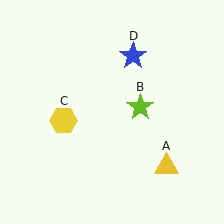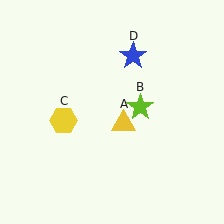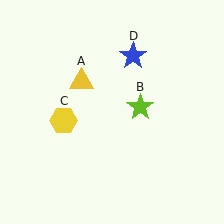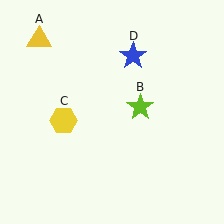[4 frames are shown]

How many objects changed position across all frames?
1 object changed position: yellow triangle (object A).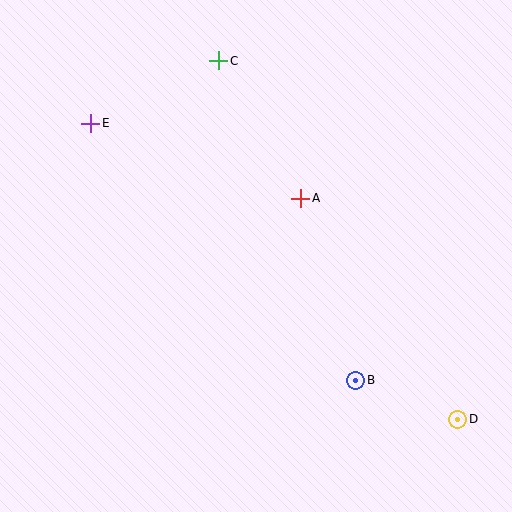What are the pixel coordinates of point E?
Point E is at (91, 124).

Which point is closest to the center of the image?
Point A at (301, 198) is closest to the center.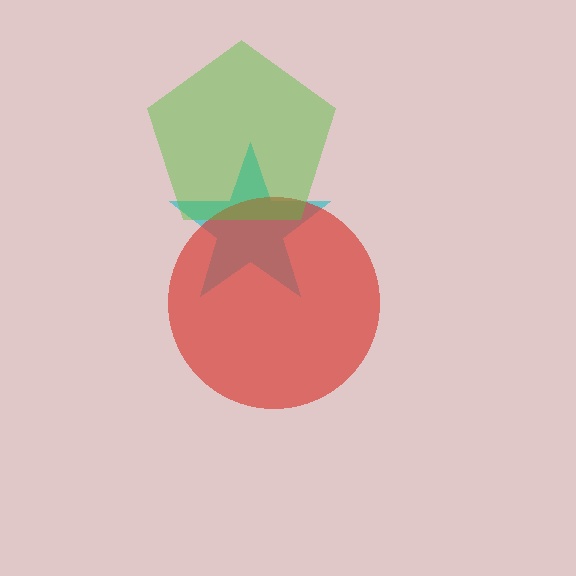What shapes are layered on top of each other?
The layered shapes are: a cyan star, a red circle, a lime pentagon.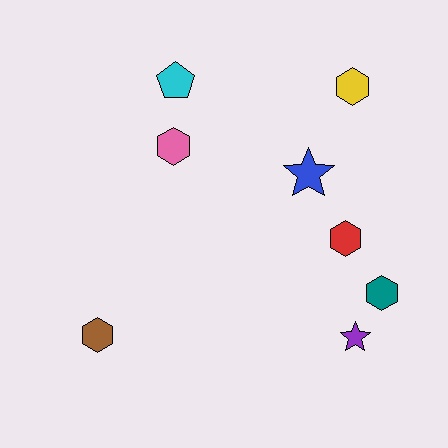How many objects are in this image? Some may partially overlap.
There are 8 objects.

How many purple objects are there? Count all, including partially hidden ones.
There is 1 purple object.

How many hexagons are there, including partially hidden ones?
There are 5 hexagons.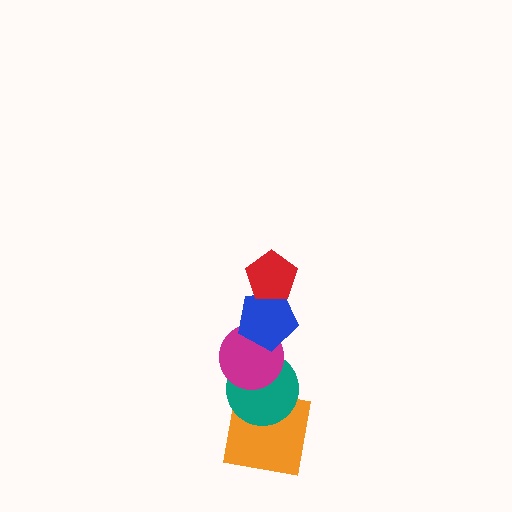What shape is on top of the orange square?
The teal circle is on top of the orange square.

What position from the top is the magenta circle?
The magenta circle is 3rd from the top.